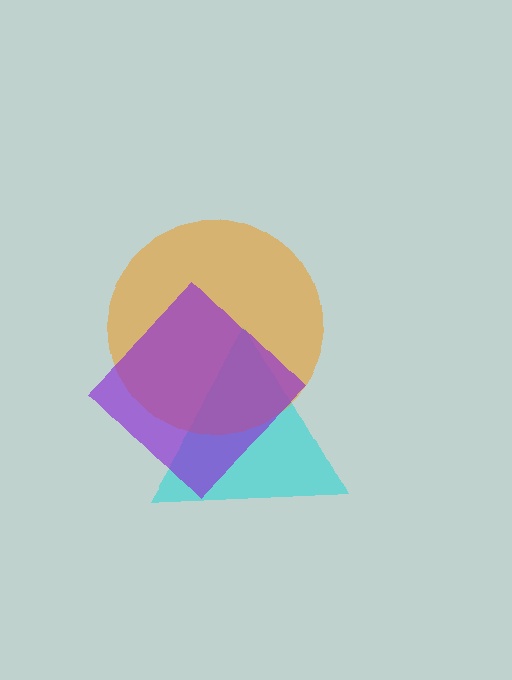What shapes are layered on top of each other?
The layered shapes are: a cyan triangle, an orange circle, a purple diamond.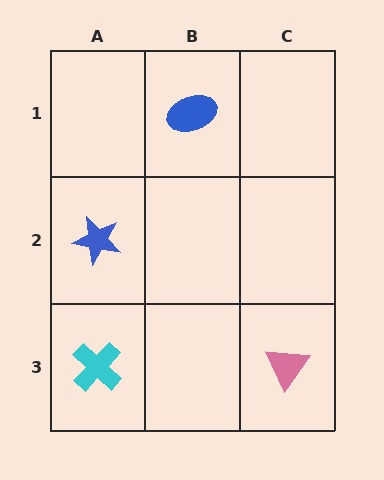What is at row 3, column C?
A pink triangle.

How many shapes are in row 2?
1 shape.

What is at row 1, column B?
A blue ellipse.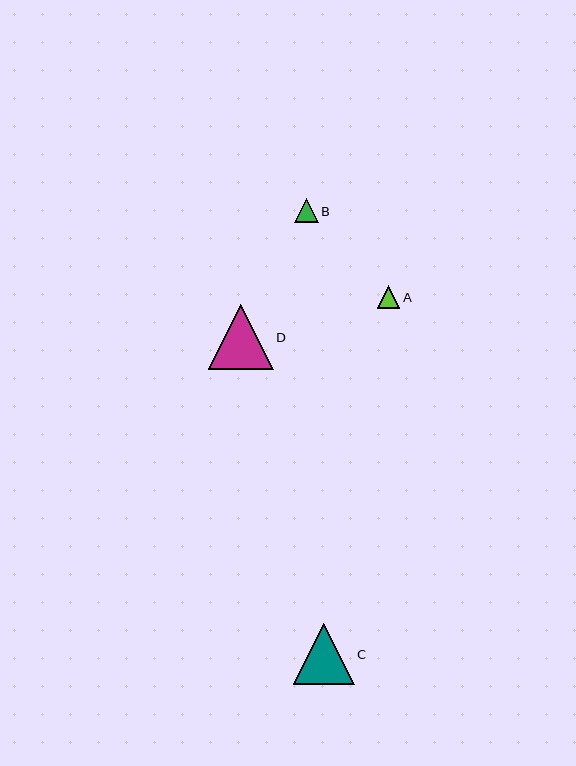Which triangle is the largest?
Triangle D is the largest with a size of approximately 65 pixels.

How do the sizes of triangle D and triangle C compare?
Triangle D and triangle C are approximately the same size.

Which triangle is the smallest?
Triangle A is the smallest with a size of approximately 23 pixels.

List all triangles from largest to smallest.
From largest to smallest: D, C, B, A.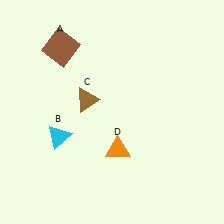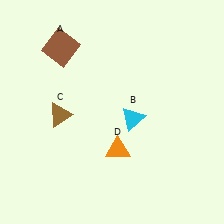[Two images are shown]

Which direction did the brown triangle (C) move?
The brown triangle (C) moved left.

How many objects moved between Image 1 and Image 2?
2 objects moved between the two images.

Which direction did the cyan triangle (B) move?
The cyan triangle (B) moved right.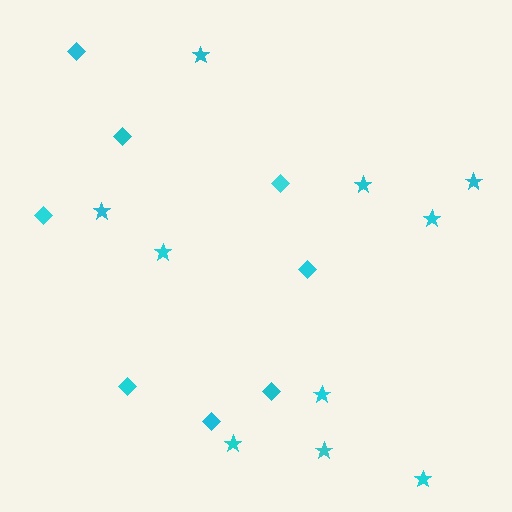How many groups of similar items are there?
There are 2 groups: one group of stars (10) and one group of diamonds (8).